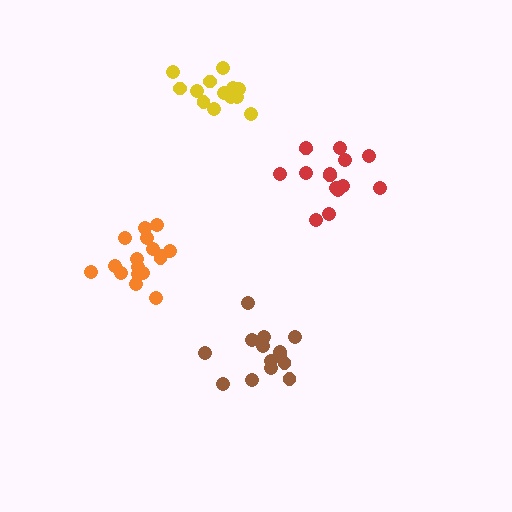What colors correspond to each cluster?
The clusters are colored: red, brown, orange, yellow.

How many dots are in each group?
Group 1: 15 dots, Group 2: 15 dots, Group 3: 17 dots, Group 4: 13 dots (60 total).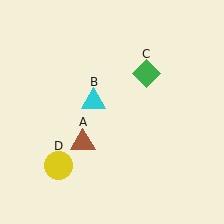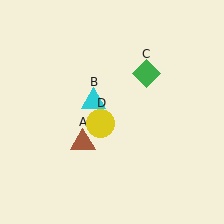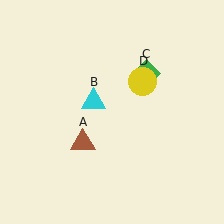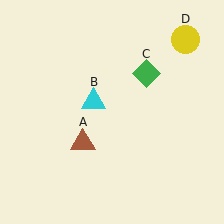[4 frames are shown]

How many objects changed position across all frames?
1 object changed position: yellow circle (object D).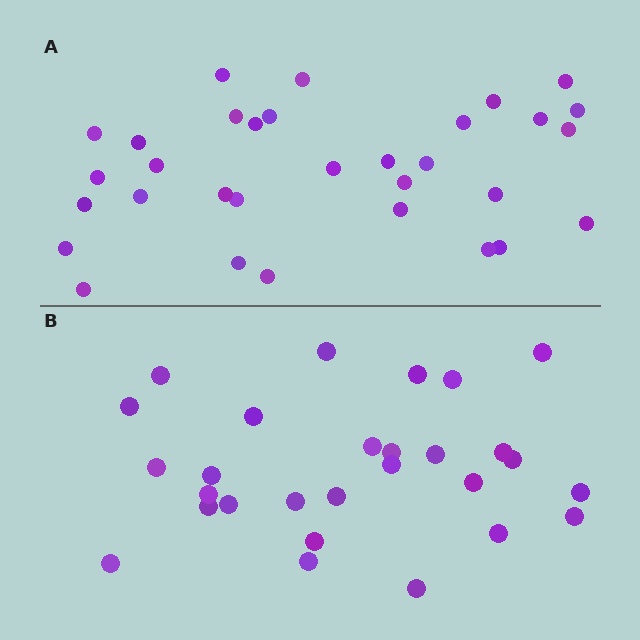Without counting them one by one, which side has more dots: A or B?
Region A (the top region) has more dots.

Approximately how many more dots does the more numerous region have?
Region A has about 4 more dots than region B.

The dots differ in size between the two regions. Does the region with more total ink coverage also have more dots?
No. Region B has more total ink coverage because its dots are larger, but region A actually contains more individual dots. Total area can be misleading — the number of items is what matters here.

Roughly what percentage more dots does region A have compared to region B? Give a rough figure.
About 15% more.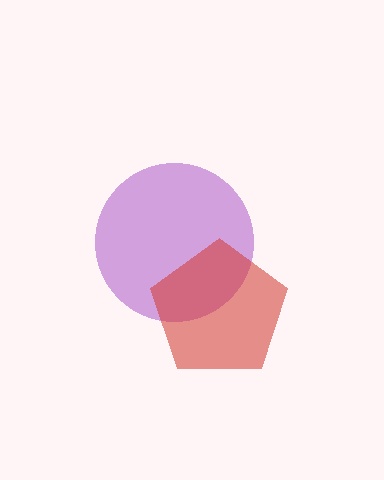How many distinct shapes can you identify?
There are 2 distinct shapes: a purple circle, a red pentagon.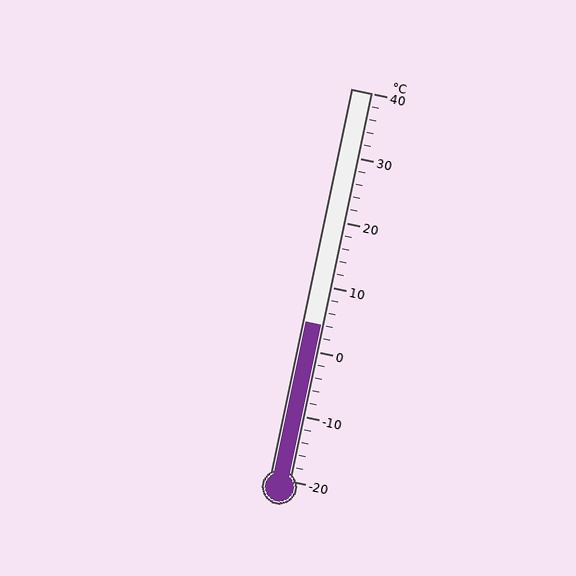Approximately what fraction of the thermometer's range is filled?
The thermometer is filled to approximately 40% of its range.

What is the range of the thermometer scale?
The thermometer scale ranges from -20°C to 40°C.